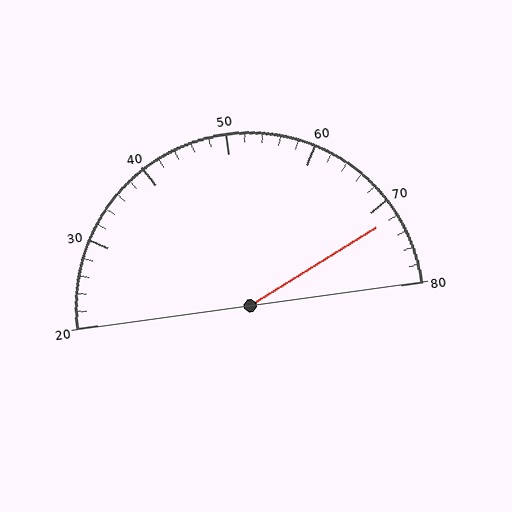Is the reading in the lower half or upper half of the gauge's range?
The reading is in the upper half of the range (20 to 80).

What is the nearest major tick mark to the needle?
The nearest major tick mark is 70.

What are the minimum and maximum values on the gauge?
The gauge ranges from 20 to 80.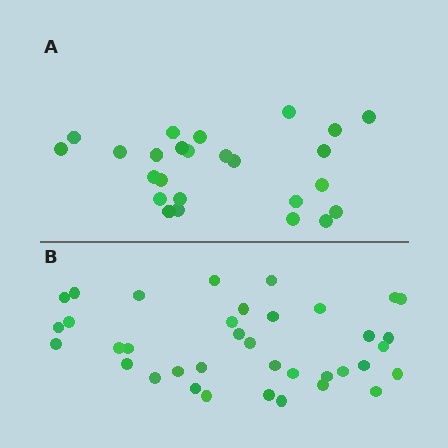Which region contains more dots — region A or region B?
Region B (the bottom region) has more dots.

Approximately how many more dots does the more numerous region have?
Region B has roughly 12 or so more dots than region A.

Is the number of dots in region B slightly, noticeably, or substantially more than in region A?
Region B has substantially more. The ratio is roughly 1.5 to 1.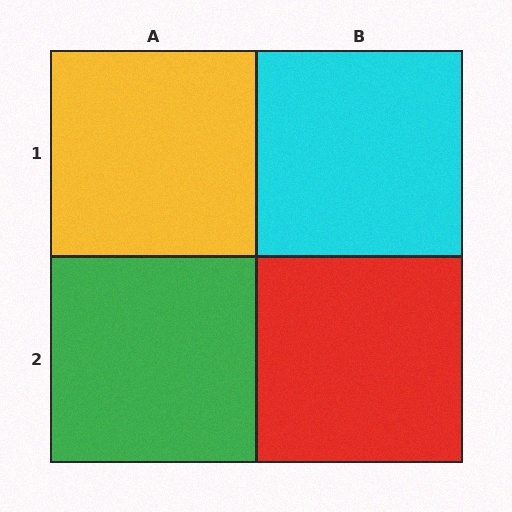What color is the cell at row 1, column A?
Yellow.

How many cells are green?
1 cell is green.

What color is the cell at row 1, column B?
Cyan.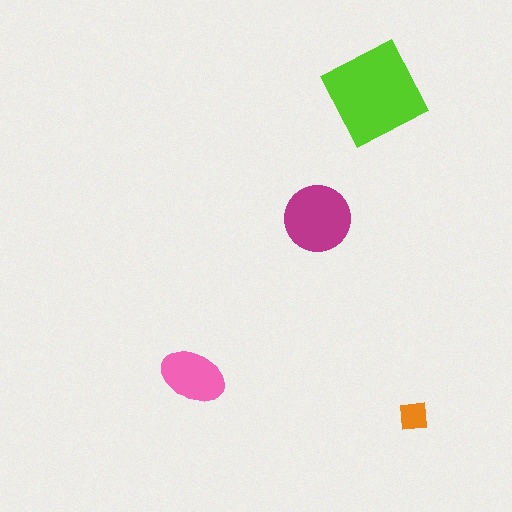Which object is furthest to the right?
The orange square is rightmost.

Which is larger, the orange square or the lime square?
The lime square.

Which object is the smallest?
The orange square.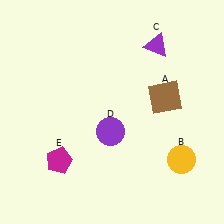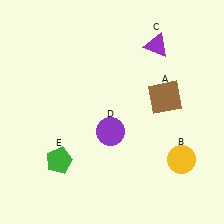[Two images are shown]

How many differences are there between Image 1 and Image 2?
There is 1 difference between the two images.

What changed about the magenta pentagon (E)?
In Image 1, E is magenta. In Image 2, it changed to green.